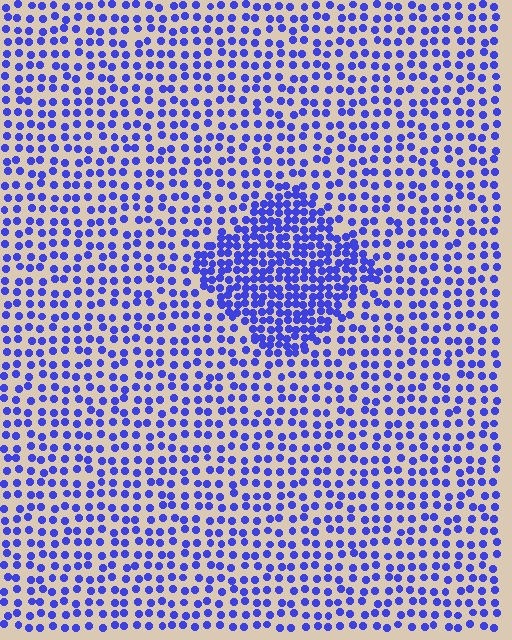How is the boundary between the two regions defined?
The boundary is defined by a change in element density (approximately 2.1x ratio). All elements are the same color, size, and shape.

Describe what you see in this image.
The image contains small blue elements arranged at two different densities. A diamond-shaped region is visible where the elements are more densely packed than the surrounding area.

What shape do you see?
I see a diamond.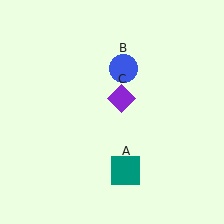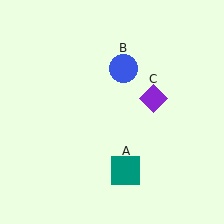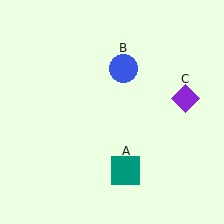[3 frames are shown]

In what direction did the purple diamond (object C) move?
The purple diamond (object C) moved right.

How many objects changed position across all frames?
1 object changed position: purple diamond (object C).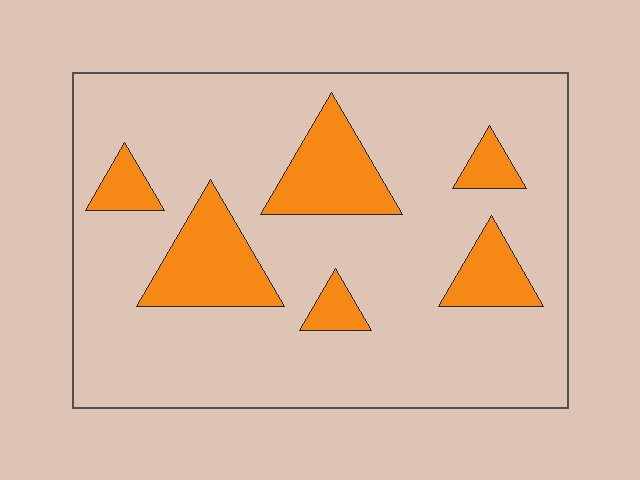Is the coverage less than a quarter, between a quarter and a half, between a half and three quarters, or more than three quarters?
Less than a quarter.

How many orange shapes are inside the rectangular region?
6.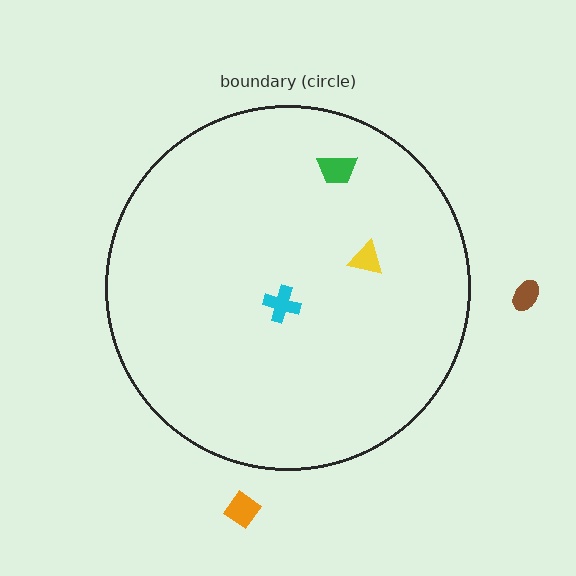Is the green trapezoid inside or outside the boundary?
Inside.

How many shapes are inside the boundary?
3 inside, 2 outside.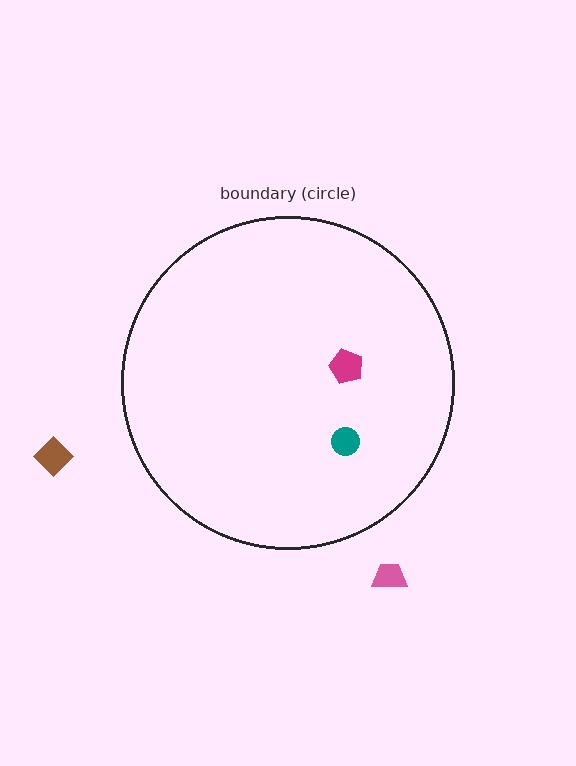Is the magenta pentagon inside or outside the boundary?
Inside.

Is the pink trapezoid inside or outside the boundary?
Outside.